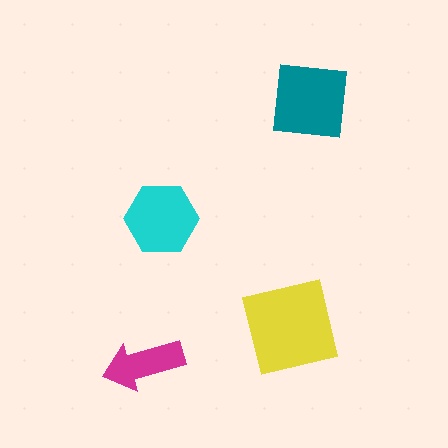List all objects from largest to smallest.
The yellow square, the teal square, the cyan hexagon, the magenta arrow.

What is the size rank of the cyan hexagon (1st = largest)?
3rd.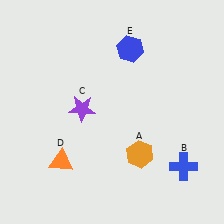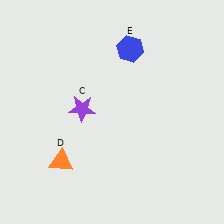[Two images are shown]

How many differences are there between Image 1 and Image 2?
There are 2 differences between the two images.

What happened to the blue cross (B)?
The blue cross (B) was removed in Image 2. It was in the bottom-right area of Image 1.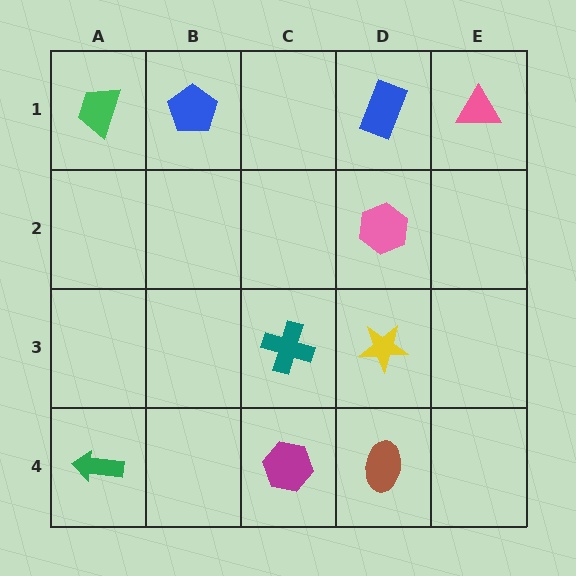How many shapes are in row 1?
4 shapes.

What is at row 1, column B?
A blue pentagon.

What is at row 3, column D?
A yellow star.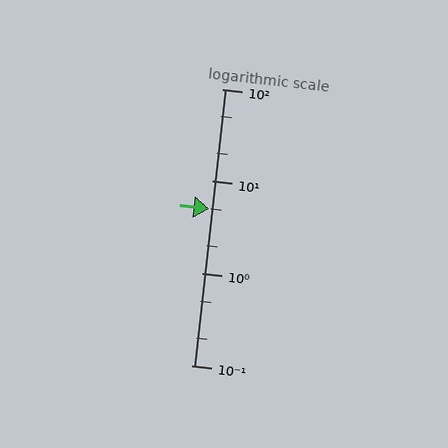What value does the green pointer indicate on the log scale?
The pointer indicates approximately 5.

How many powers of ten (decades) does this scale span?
The scale spans 3 decades, from 0.1 to 100.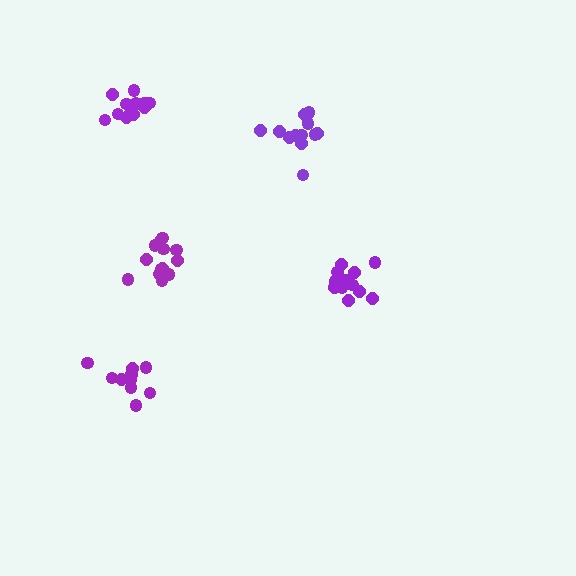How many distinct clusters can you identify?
There are 5 distinct clusters.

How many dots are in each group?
Group 1: 13 dots, Group 2: 12 dots, Group 3: 10 dots, Group 4: 12 dots, Group 5: 12 dots (59 total).